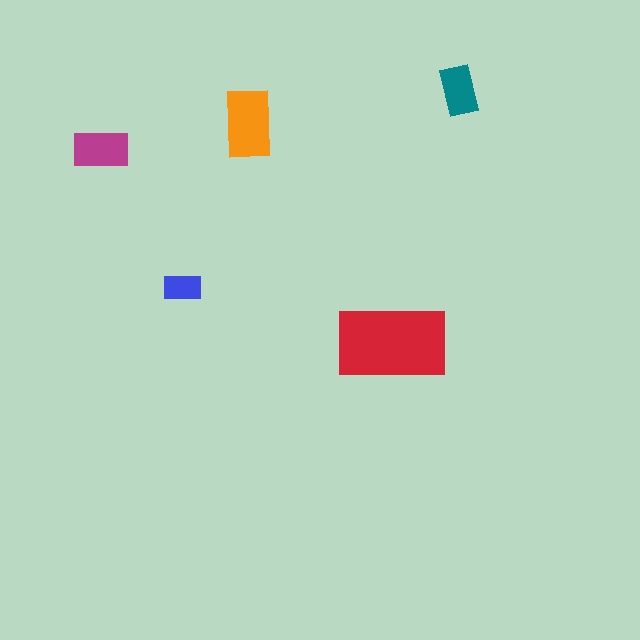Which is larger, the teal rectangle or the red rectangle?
The red one.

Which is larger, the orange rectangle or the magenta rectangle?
The orange one.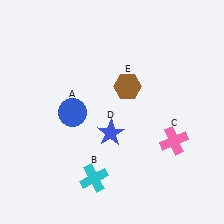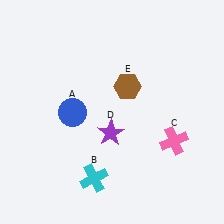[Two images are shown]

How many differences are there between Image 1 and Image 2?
There is 1 difference between the two images.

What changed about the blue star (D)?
In Image 1, D is blue. In Image 2, it changed to purple.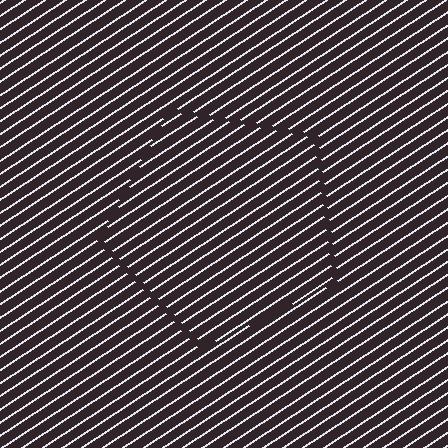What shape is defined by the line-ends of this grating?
An illusory pentagon. The interior of the shape contains the same grating, shifted by half a period — the contour is defined by the phase discontinuity where line-ends from the inner and outer gratings abut.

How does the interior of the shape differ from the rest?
The interior of the shape contains the same grating, shifted by half a period — the contour is defined by the phase discontinuity where line-ends from the inner and outer gratings abut.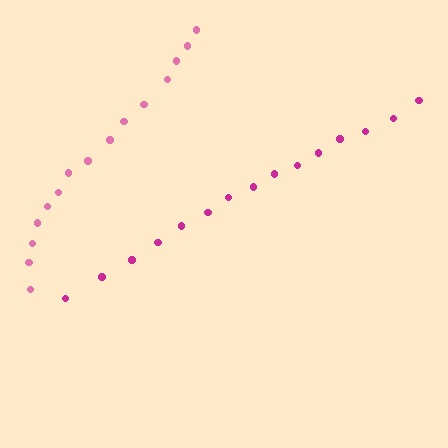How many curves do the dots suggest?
There are 2 distinct paths.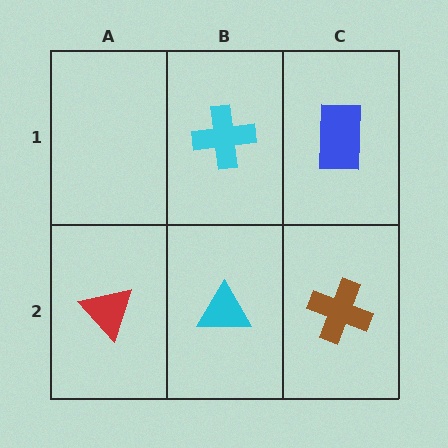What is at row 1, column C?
A blue rectangle.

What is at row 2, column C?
A brown cross.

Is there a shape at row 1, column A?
No, that cell is empty.